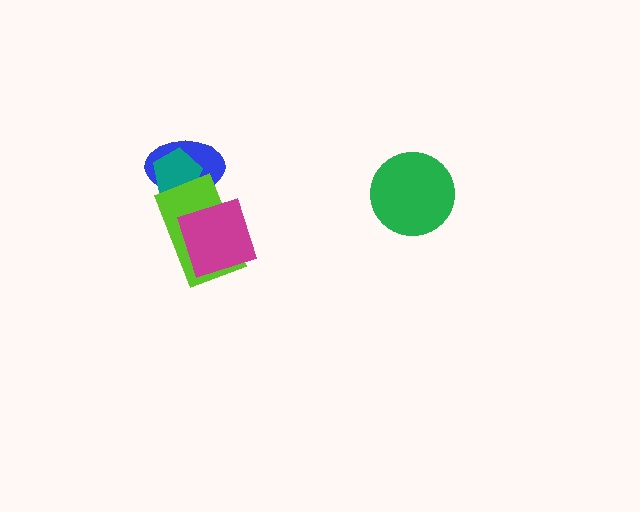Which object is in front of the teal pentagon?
The lime rectangle is in front of the teal pentagon.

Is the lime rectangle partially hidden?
Yes, it is partially covered by another shape.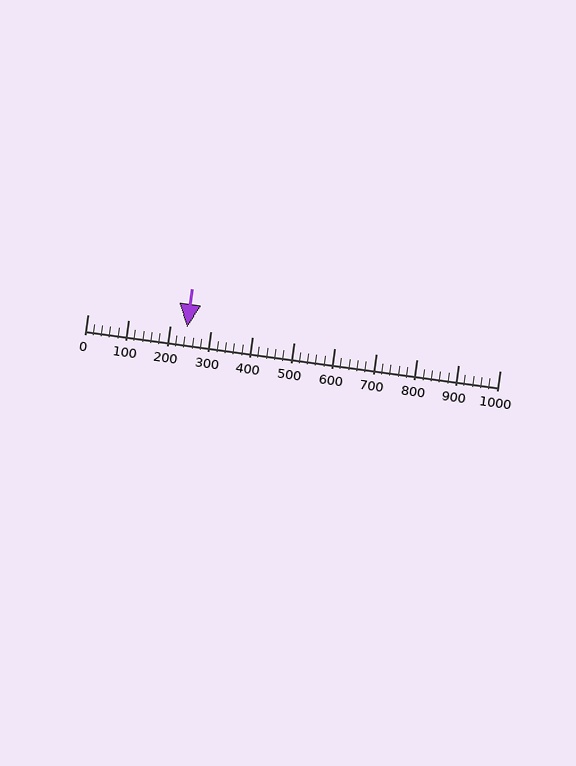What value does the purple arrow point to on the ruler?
The purple arrow points to approximately 241.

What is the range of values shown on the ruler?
The ruler shows values from 0 to 1000.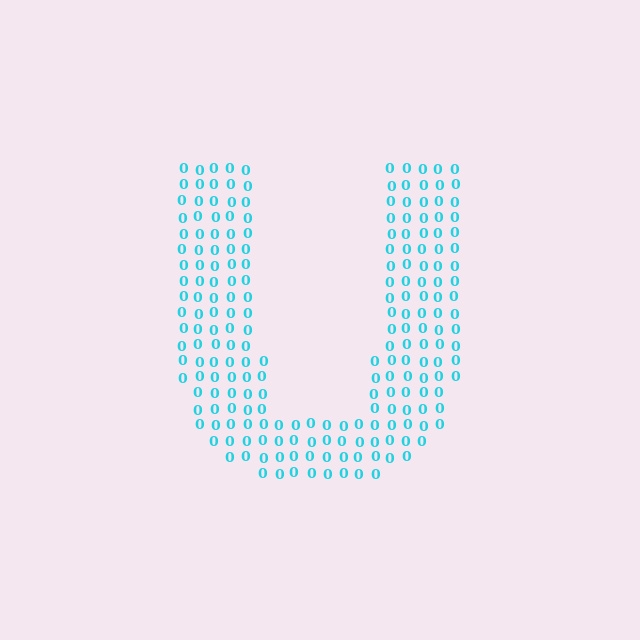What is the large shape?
The large shape is the letter U.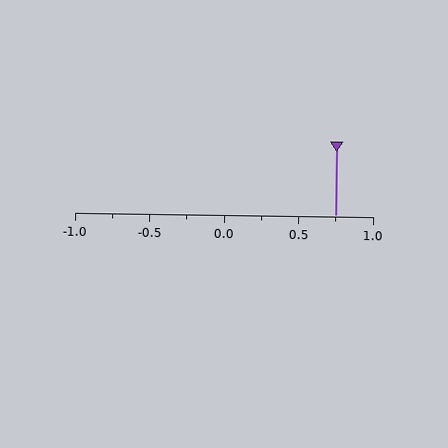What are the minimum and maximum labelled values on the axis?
The axis runs from -1.0 to 1.0.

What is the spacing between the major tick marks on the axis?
The major ticks are spaced 0.5 apart.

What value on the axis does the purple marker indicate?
The marker indicates approximately 0.75.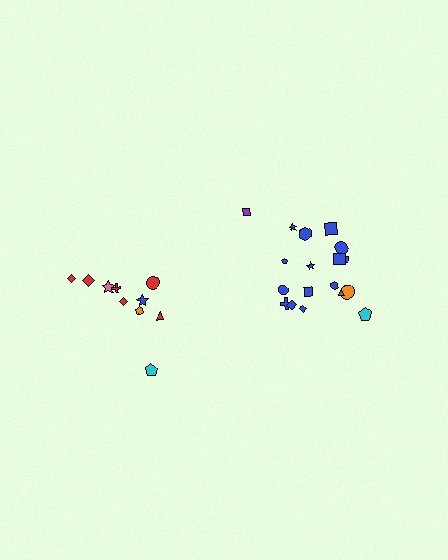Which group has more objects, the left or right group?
The right group.